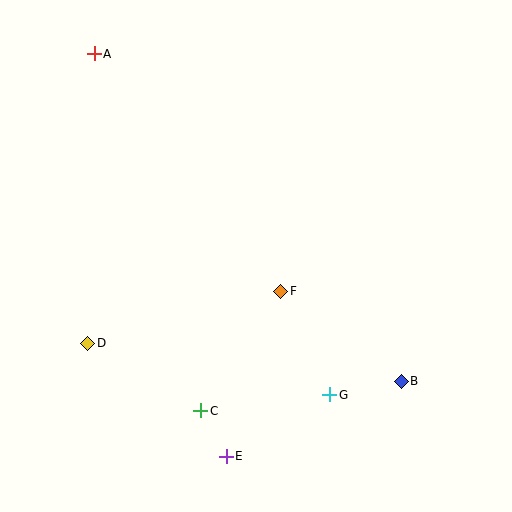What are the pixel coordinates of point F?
Point F is at (281, 291).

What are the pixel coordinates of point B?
Point B is at (401, 381).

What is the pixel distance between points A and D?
The distance between A and D is 290 pixels.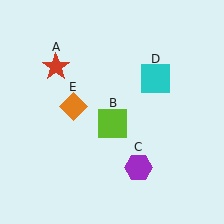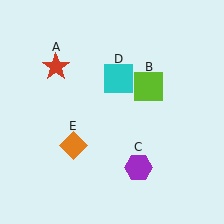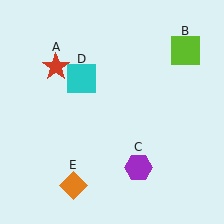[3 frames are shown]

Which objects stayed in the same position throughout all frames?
Red star (object A) and purple hexagon (object C) remained stationary.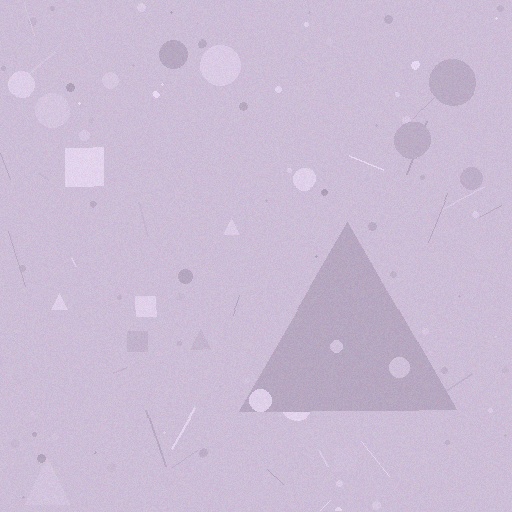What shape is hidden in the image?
A triangle is hidden in the image.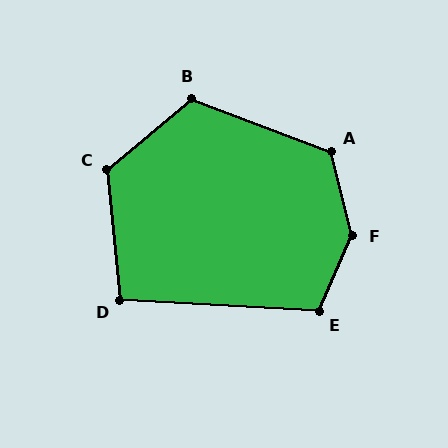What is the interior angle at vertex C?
Approximately 124 degrees (obtuse).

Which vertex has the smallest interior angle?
D, at approximately 99 degrees.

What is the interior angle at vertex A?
Approximately 125 degrees (obtuse).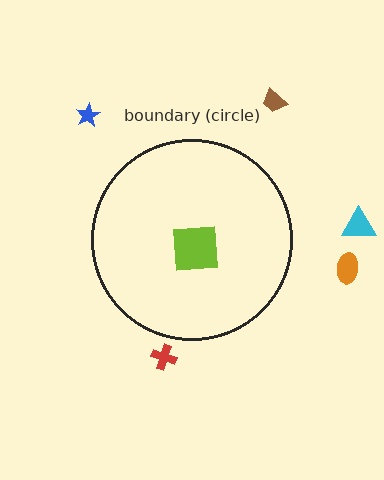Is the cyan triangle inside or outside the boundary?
Outside.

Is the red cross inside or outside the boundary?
Outside.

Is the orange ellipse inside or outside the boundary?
Outside.